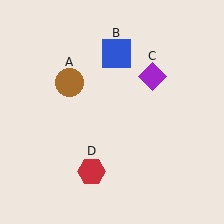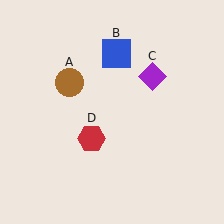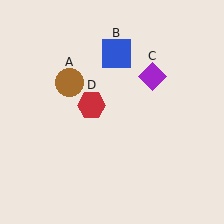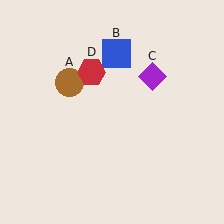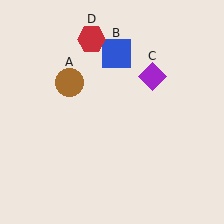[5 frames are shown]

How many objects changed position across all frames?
1 object changed position: red hexagon (object D).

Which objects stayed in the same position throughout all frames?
Brown circle (object A) and blue square (object B) and purple diamond (object C) remained stationary.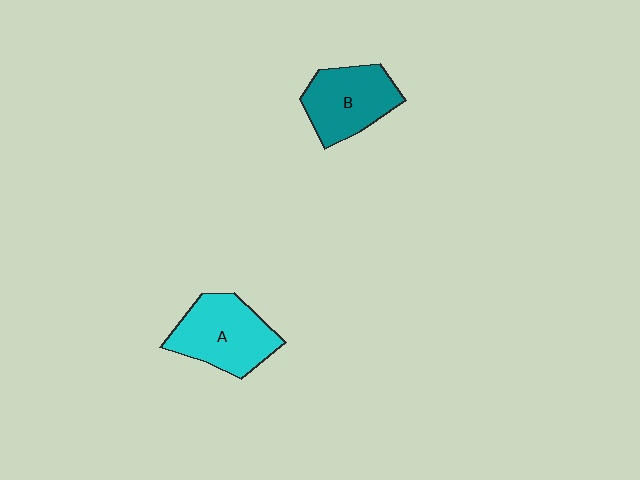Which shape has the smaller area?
Shape B (teal).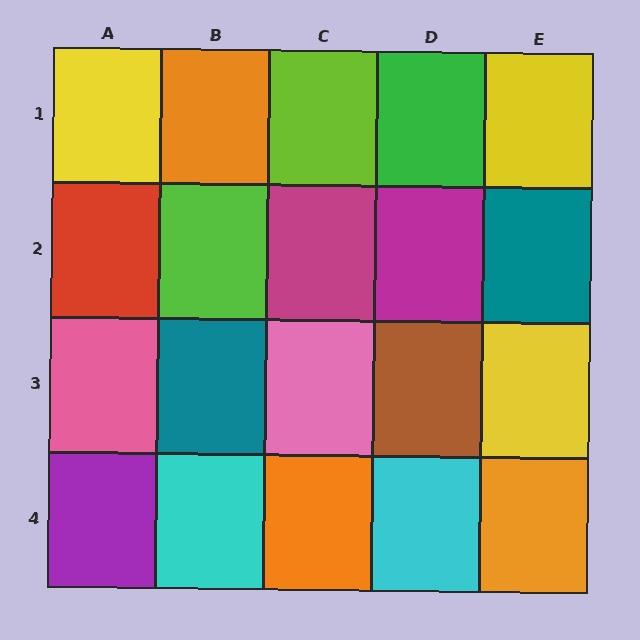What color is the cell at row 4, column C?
Orange.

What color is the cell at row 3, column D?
Brown.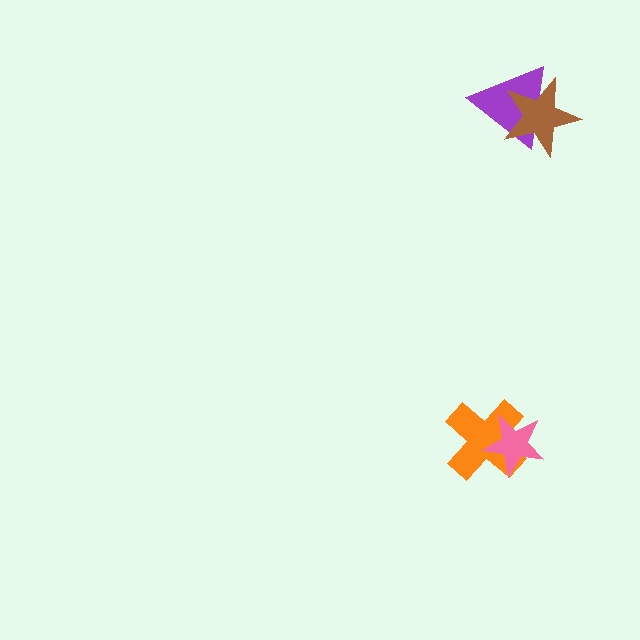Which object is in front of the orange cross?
The pink star is in front of the orange cross.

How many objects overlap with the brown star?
1 object overlaps with the brown star.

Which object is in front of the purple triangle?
The brown star is in front of the purple triangle.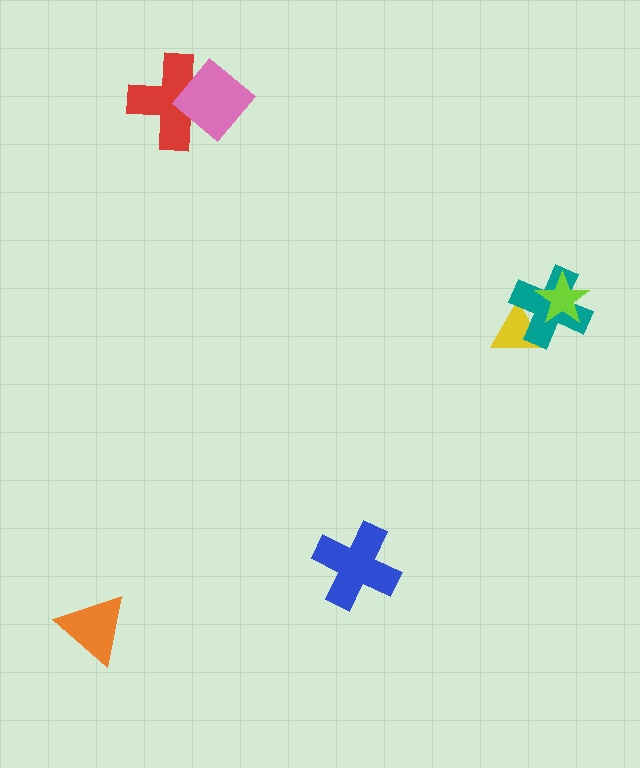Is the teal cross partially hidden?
Yes, it is partially covered by another shape.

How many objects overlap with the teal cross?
2 objects overlap with the teal cross.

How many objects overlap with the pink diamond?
1 object overlaps with the pink diamond.